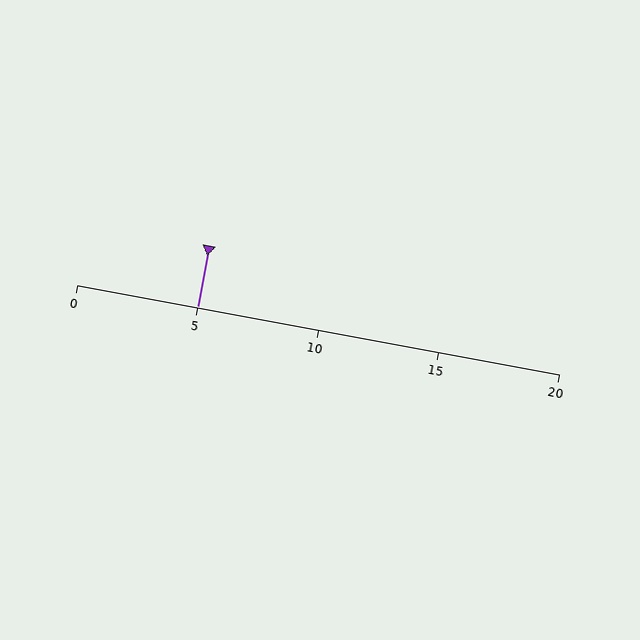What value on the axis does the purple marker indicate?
The marker indicates approximately 5.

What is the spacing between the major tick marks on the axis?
The major ticks are spaced 5 apart.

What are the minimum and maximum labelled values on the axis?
The axis runs from 0 to 20.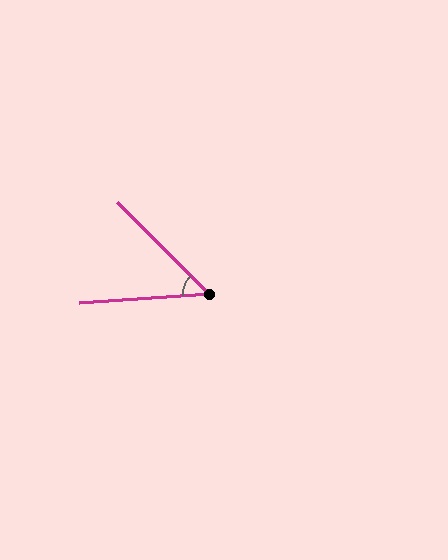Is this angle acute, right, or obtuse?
It is acute.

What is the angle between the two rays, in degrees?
Approximately 49 degrees.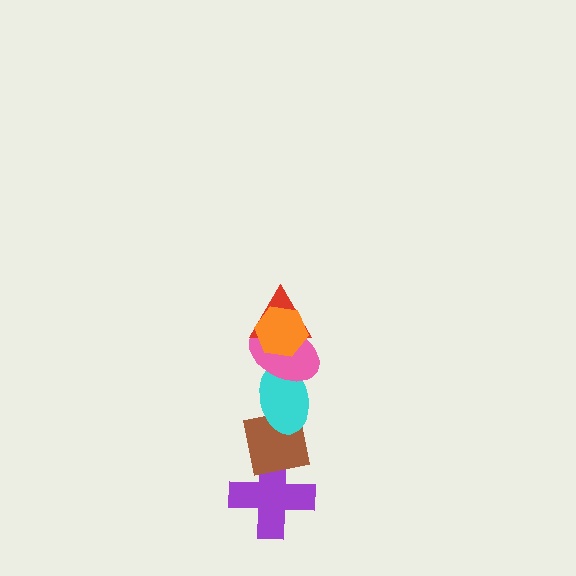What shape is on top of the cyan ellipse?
The pink ellipse is on top of the cyan ellipse.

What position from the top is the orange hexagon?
The orange hexagon is 1st from the top.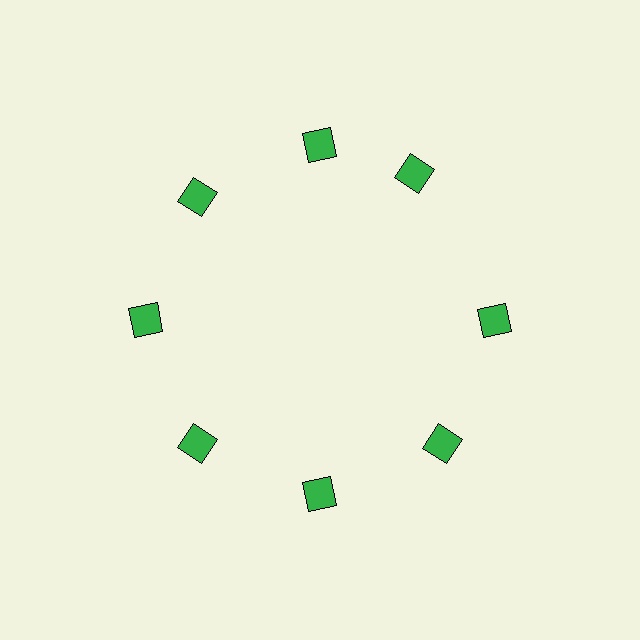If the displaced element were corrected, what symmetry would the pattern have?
It would have 8-fold rotational symmetry — the pattern would map onto itself every 45 degrees.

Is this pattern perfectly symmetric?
No. The 8 green squares are arranged in a ring, but one element near the 2 o'clock position is rotated out of alignment along the ring, breaking the 8-fold rotational symmetry.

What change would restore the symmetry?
The symmetry would be restored by rotating it back into even spacing with its neighbors so that all 8 squares sit at equal angles and equal distance from the center.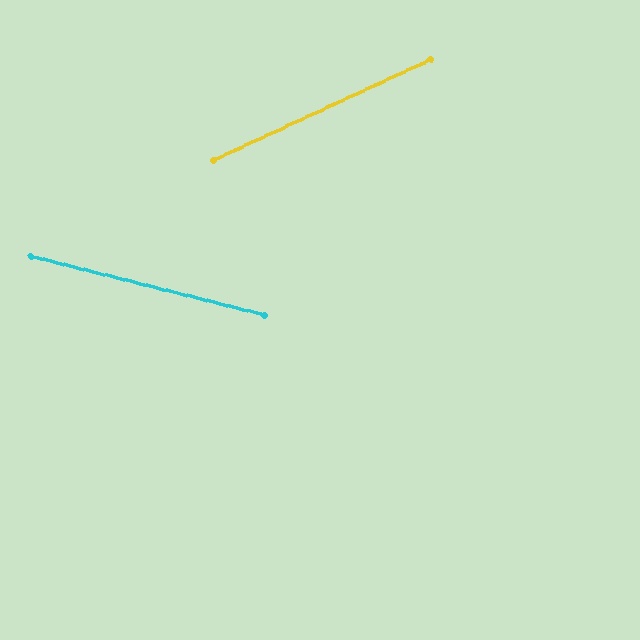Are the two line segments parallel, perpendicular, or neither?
Neither parallel nor perpendicular — they differ by about 39°.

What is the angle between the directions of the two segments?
Approximately 39 degrees.